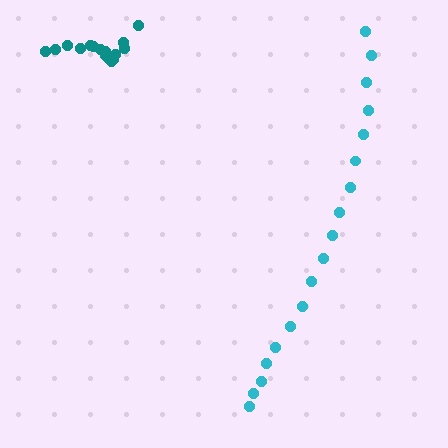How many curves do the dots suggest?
There are 2 distinct paths.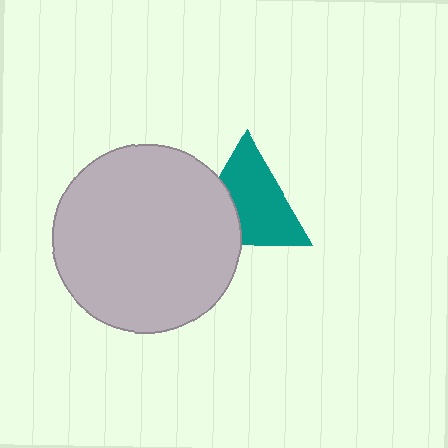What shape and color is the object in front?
The object in front is a light gray circle.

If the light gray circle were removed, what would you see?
You would see the complete teal triangle.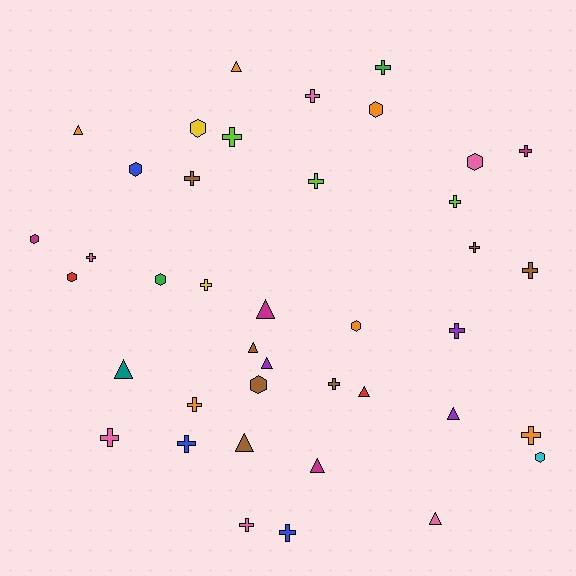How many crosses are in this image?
There are 19 crosses.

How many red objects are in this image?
There are 2 red objects.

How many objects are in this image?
There are 40 objects.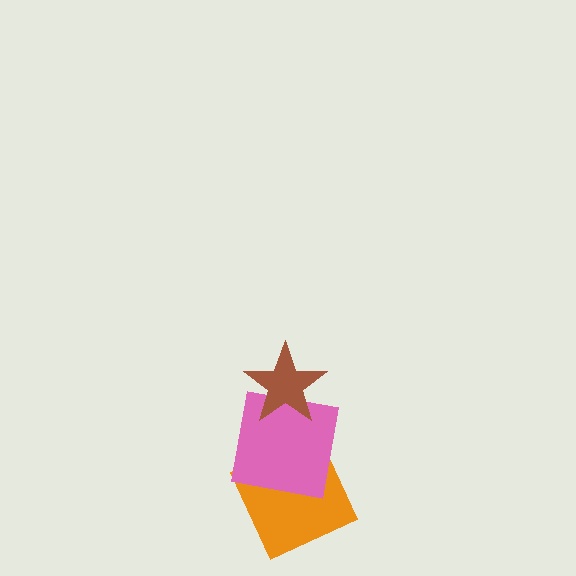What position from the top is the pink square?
The pink square is 2nd from the top.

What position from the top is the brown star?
The brown star is 1st from the top.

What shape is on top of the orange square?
The pink square is on top of the orange square.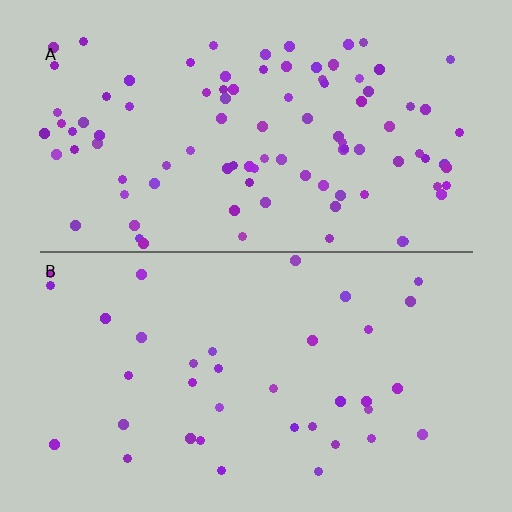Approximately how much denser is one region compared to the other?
Approximately 2.6× — region A over region B.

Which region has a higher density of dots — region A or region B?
A (the top).